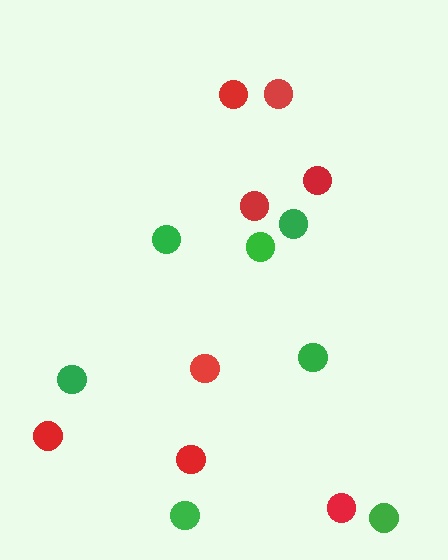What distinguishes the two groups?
There are 2 groups: one group of red circles (8) and one group of green circles (7).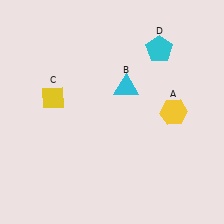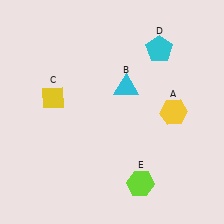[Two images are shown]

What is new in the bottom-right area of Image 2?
A lime hexagon (E) was added in the bottom-right area of Image 2.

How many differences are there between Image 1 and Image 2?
There is 1 difference between the two images.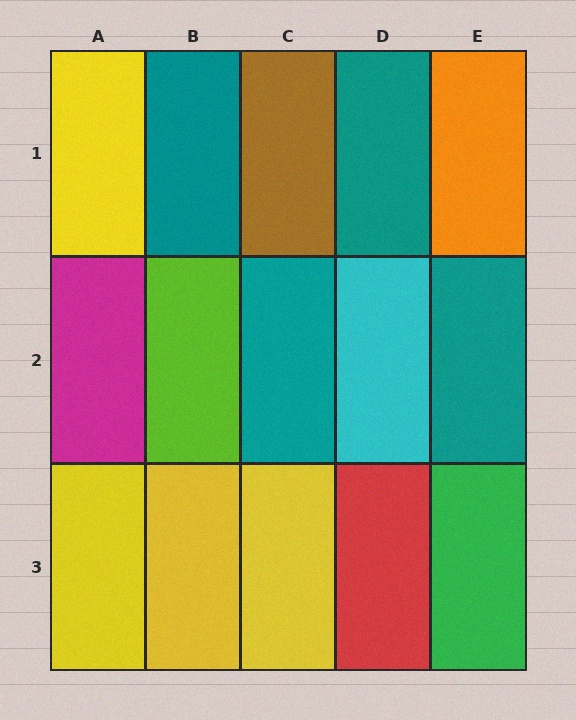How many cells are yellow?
4 cells are yellow.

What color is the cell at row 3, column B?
Yellow.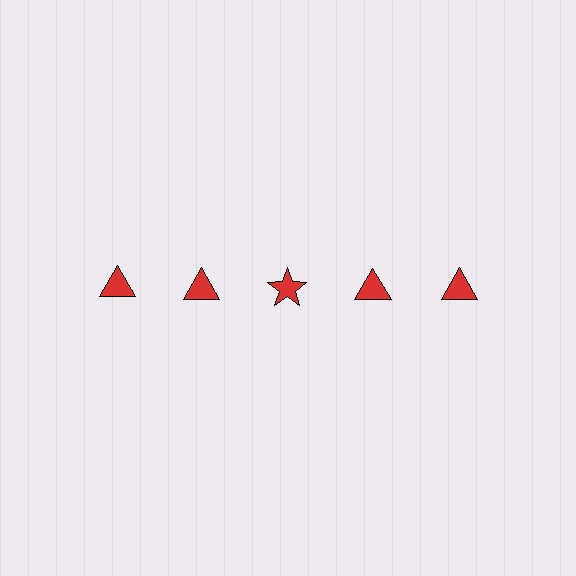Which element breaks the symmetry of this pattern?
The red star in the top row, center column breaks the symmetry. All other shapes are red triangles.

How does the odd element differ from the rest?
It has a different shape: star instead of triangle.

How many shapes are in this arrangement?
There are 5 shapes arranged in a grid pattern.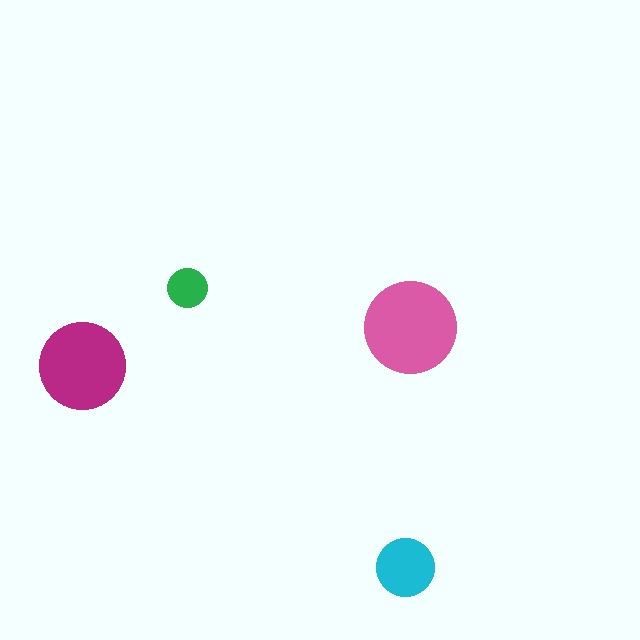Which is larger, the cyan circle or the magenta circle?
The magenta one.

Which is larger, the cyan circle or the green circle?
The cyan one.